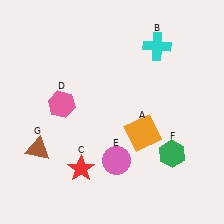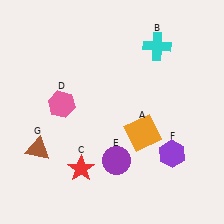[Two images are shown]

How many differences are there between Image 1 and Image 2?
There are 2 differences between the two images.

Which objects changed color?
E changed from pink to purple. F changed from green to purple.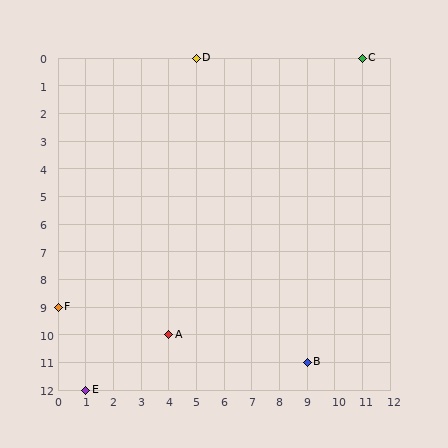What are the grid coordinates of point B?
Point B is at grid coordinates (9, 11).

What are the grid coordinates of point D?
Point D is at grid coordinates (5, 0).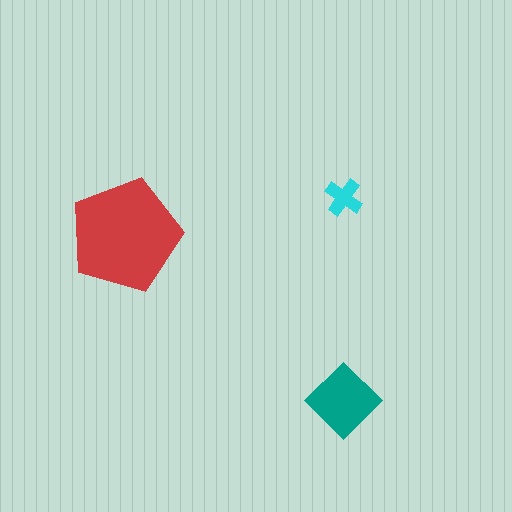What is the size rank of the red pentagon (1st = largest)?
1st.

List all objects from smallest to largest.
The cyan cross, the teal diamond, the red pentagon.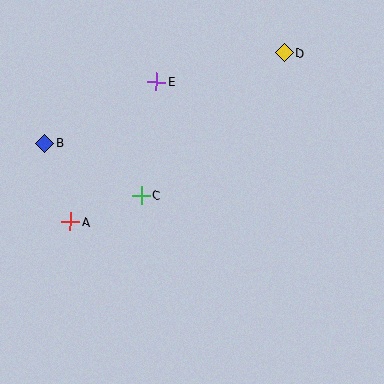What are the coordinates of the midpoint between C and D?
The midpoint between C and D is at (213, 124).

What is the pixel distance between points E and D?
The distance between E and D is 131 pixels.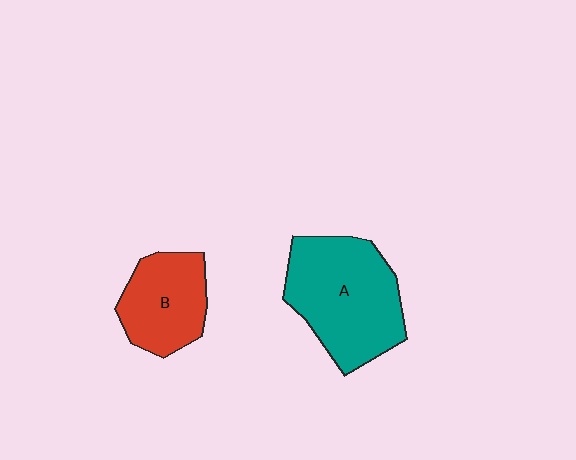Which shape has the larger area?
Shape A (teal).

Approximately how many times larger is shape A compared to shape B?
Approximately 1.6 times.